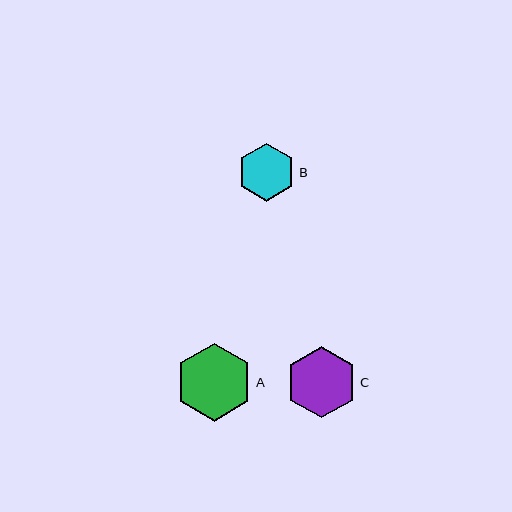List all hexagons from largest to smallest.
From largest to smallest: A, C, B.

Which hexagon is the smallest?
Hexagon B is the smallest with a size of approximately 58 pixels.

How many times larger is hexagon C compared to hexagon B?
Hexagon C is approximately 1.2 times the size of hexagon B.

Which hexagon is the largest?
Hexagon A is the largest with a size of approximately 78 pixels.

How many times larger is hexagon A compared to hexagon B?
Hexagon A is approximately 1.3 times the size of hexagon B.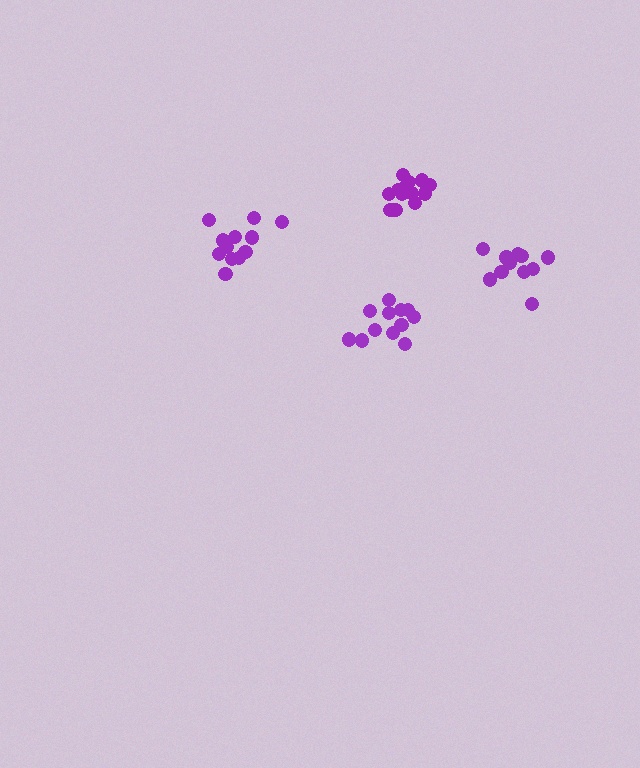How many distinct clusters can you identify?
There are 4 distinct clusters.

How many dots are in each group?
Group 1: 11 dots, Group 2: 12 dots, Group 3: 12 dots, Group 4: 13 dots (48 total).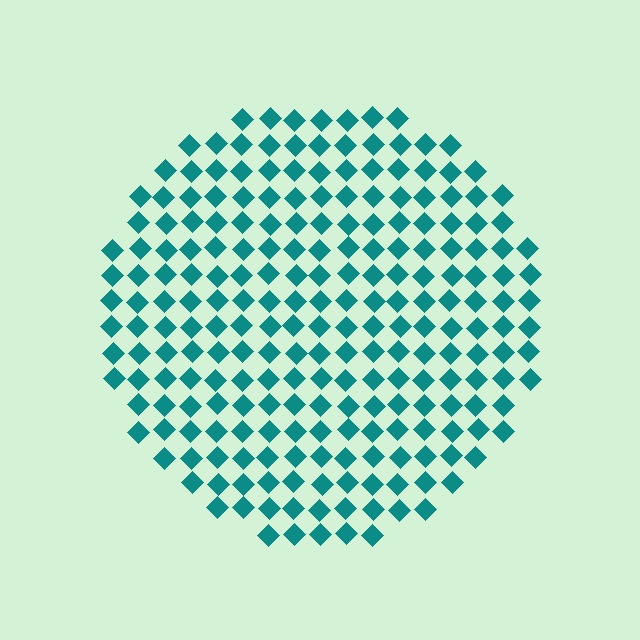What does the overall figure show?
The overall figure shows a circle.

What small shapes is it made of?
It is made of small diamonds.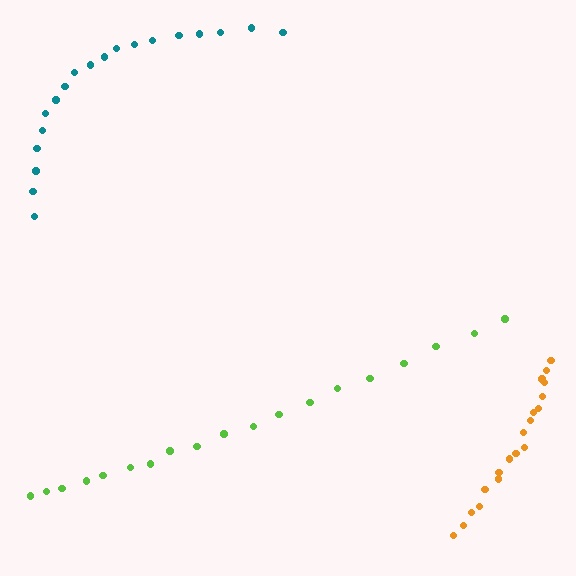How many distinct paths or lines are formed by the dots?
There are 3 distinct paths.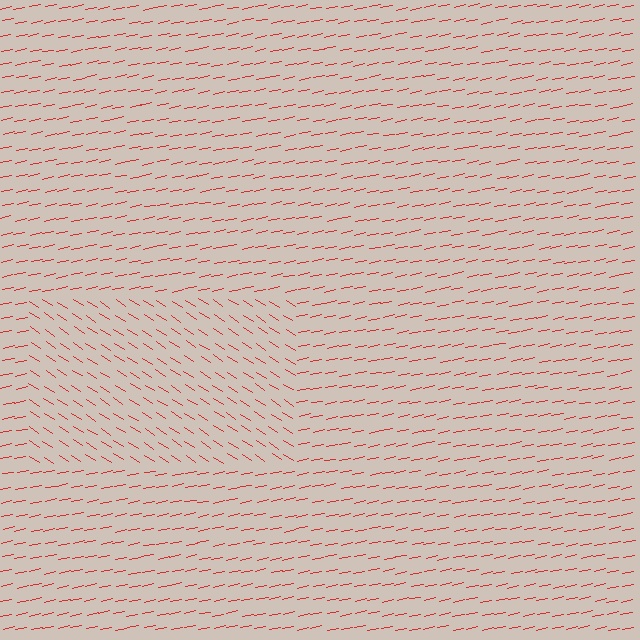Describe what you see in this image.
The image is filled with small red line segments. A rectangle region in the image has lines oriented differently from the surrounding lines, creating a visible texture boundary.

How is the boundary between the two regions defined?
The boundary is defined purely by a change in line orientation (approximately 45 degrees difference). All lines are the same color and thickness.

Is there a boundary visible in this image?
Yes, there is a texture boundary formed by a change in line orientation.